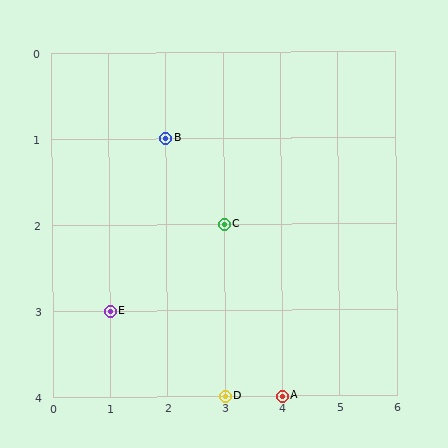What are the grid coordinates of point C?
Point C is at grid coordinates (3, 2).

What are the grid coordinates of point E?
Point E is at grid coordinates (1, 3).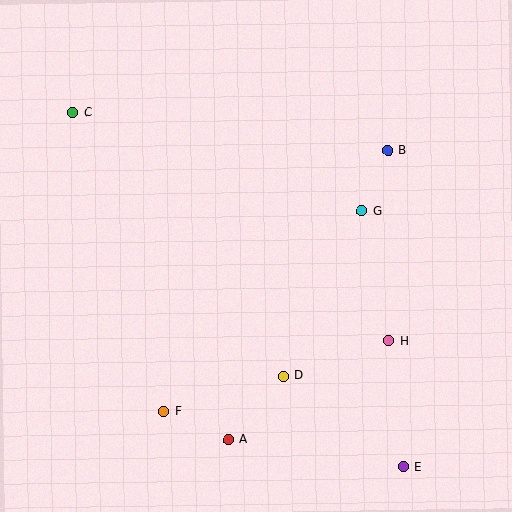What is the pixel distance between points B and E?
The distance between B and E is 317 pixels.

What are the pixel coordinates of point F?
Point F is at (164, 412).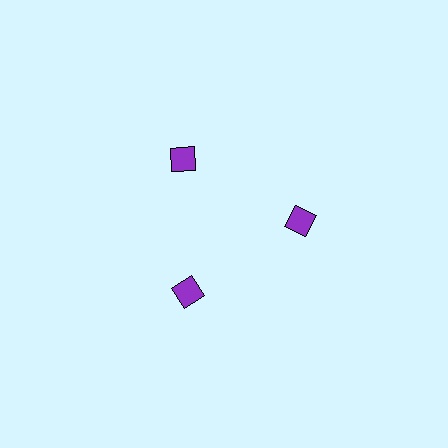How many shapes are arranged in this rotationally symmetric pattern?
There are 3 shapes, arranged in 3 groups of 1.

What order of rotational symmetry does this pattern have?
This pattern has 3-fold rotational symmetry.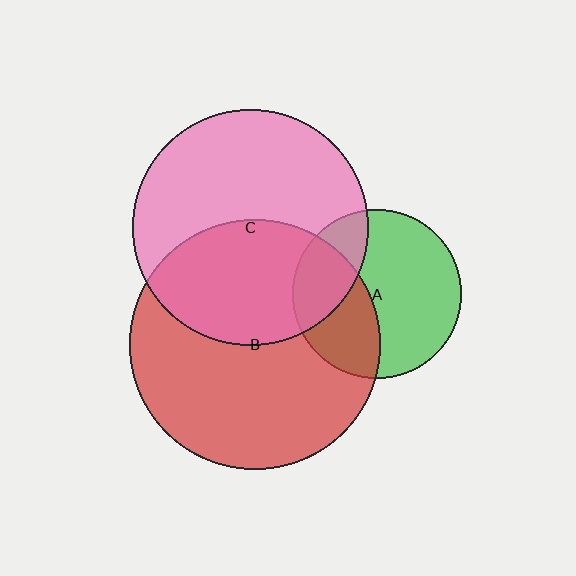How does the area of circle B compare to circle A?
Approximately 2.2 times.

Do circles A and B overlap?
Yes.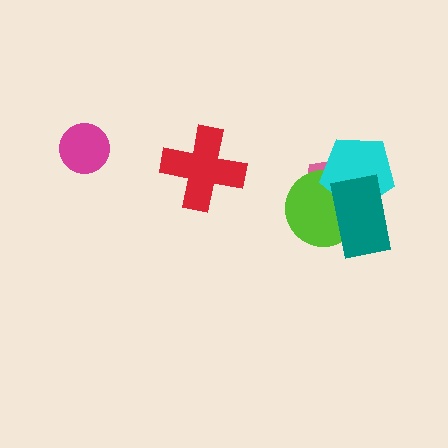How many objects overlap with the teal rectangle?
3 objects overlap with the teal rectangle.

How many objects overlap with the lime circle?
3 objects overlap with the lime circle.